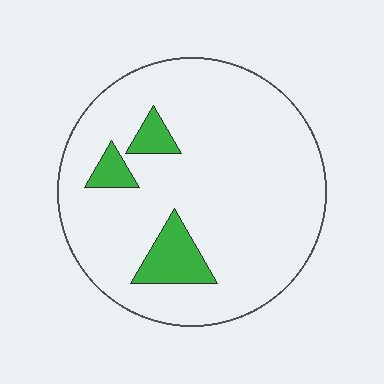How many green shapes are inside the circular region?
3.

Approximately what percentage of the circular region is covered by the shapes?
Approximately 10%.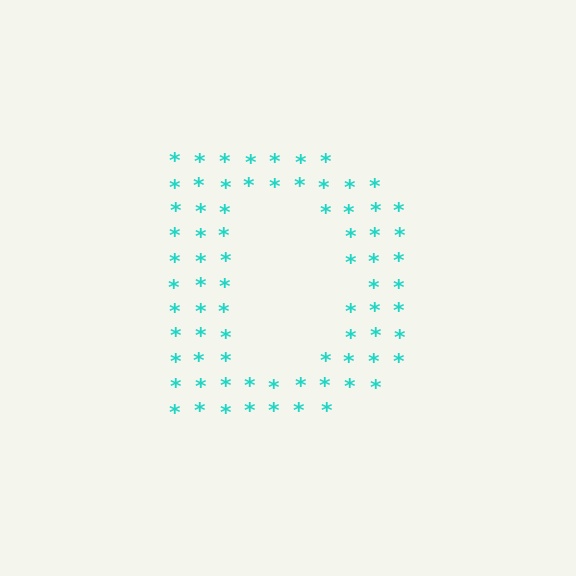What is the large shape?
The large shape is the letter D.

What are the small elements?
The small elements are asterisks.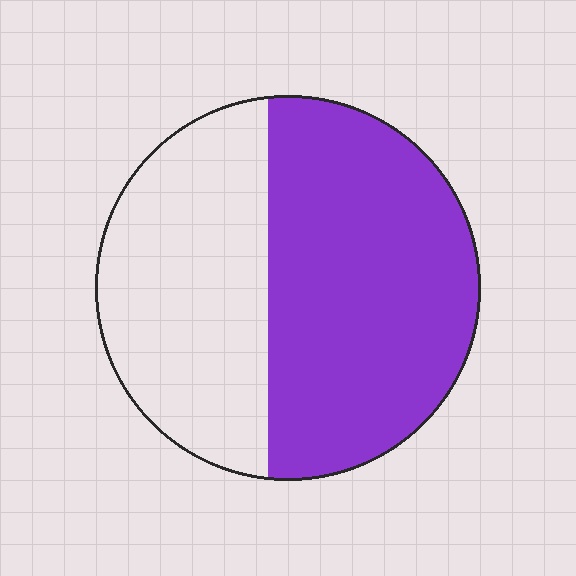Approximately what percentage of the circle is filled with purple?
Approximately 55%.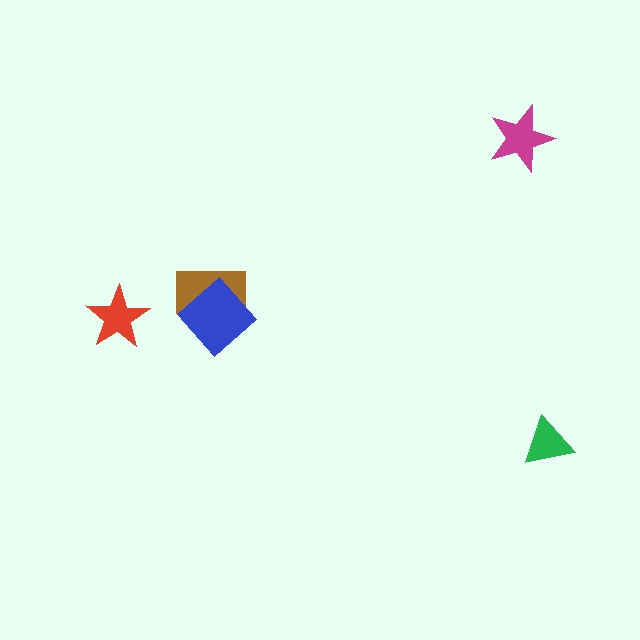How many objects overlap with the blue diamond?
1 object overlaps with the blue diamond.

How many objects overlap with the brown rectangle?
1 object overlaps with the brown rectangle.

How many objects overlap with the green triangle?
0 objects overlap with the green triangle.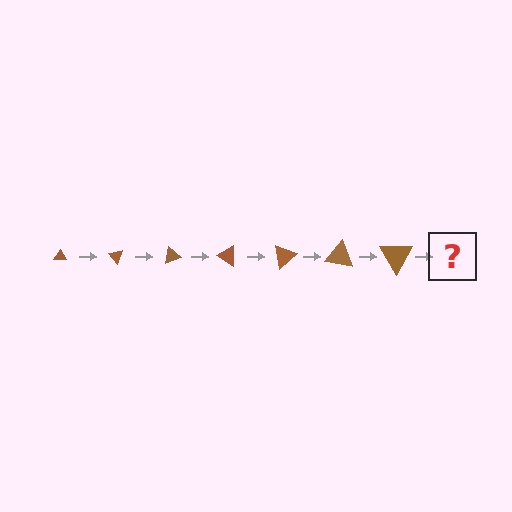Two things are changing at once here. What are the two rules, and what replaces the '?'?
The two rules are that the triangle grows larger each step and it rotates 50 degrees each step. The '?' should be a triangle, larger than the previous one and rotated 350 degrees from the start.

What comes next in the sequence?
The next element should be a triangle, larger than the previous one and rotated 350 degrees from the start.